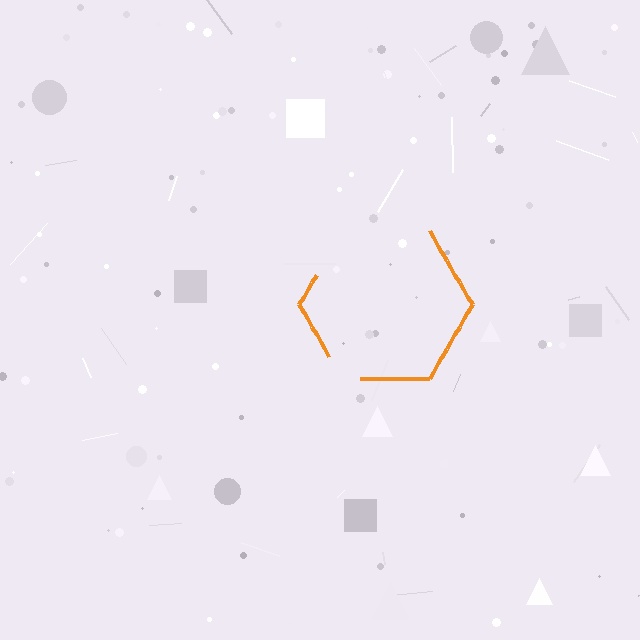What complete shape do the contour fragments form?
The contour fragments form a hexagon.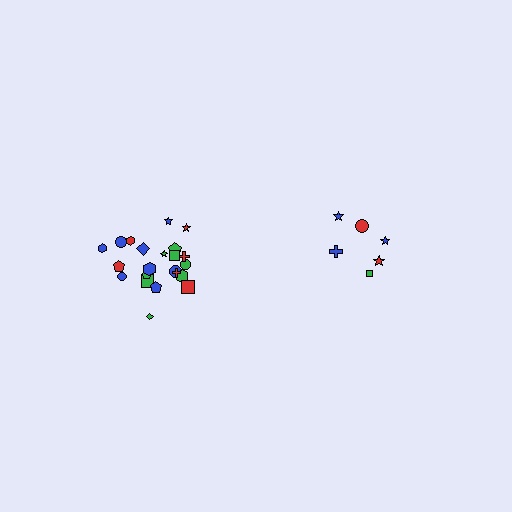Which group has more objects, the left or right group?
The left group.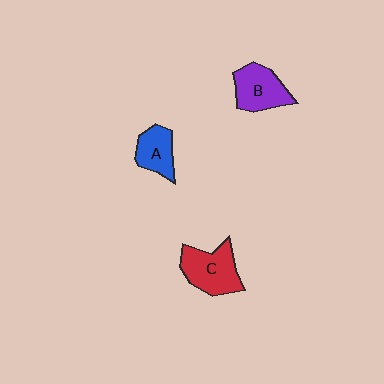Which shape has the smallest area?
Shape A (blue).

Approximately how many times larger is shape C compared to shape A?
Approximately 1.5 times.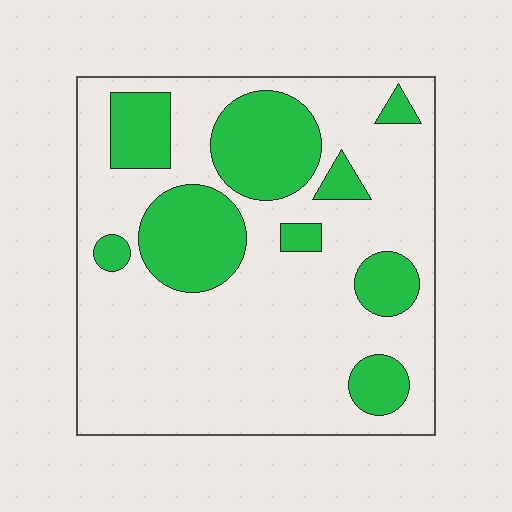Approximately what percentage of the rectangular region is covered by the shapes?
Approximately 25%.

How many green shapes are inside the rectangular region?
9.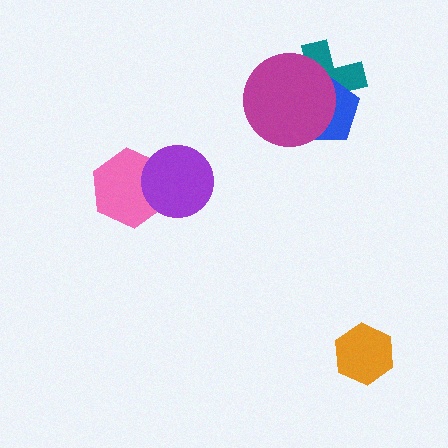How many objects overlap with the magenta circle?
2 objects overlap with the magenta circle.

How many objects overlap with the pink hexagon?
1 object overlaps with the pink hexagon.